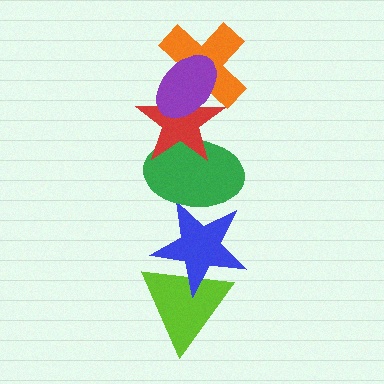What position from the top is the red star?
The red star is 3rd from the top.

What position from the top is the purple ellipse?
The purple ellipse is 1st from the top.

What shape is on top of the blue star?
The green ellipse is on top of the blue star.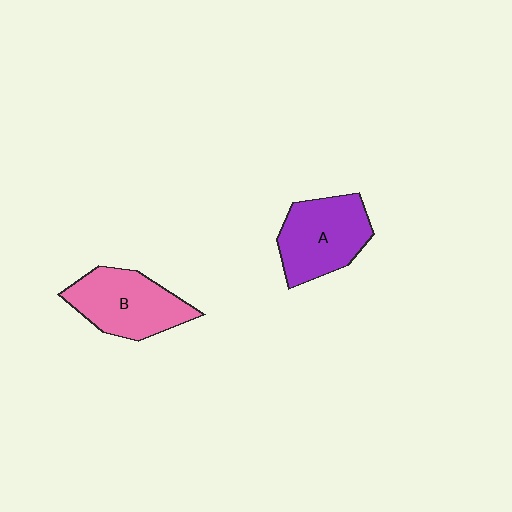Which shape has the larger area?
Shape A (purple).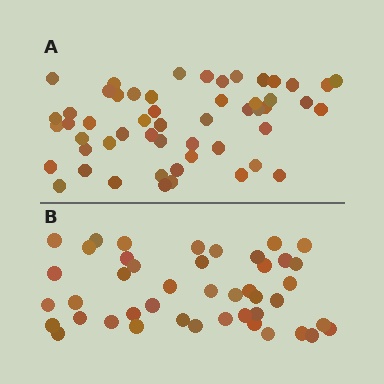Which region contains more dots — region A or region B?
Region A (the top region) has more dots.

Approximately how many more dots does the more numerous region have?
Region A has roughly 8 or so more dots than region B.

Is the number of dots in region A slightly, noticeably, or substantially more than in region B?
Region A has only slightly more — the two regions are fairly close. The ratio is roughly 1.2 to 1.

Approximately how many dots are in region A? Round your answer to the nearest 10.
About 50 dots. (The exact count is 53, which rounds to 50.)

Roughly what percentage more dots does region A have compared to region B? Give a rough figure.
About 20% more.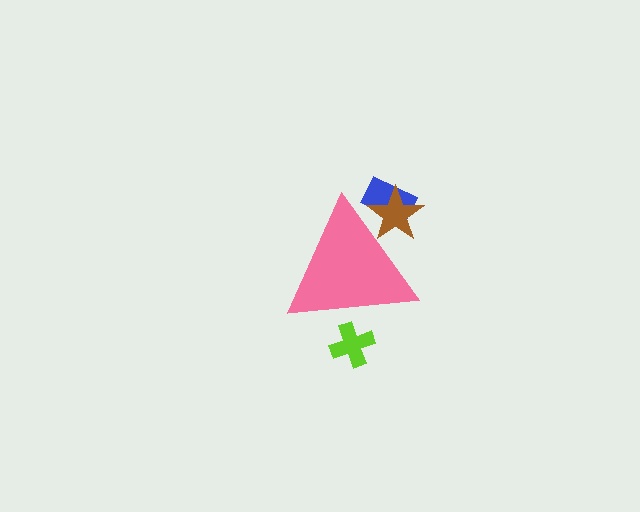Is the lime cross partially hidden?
Yes, the lime cross is partially hidden behind the pink triangle.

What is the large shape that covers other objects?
A pink triangle.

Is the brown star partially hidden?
Yes, the brown star is partially hidden behind the pink triangle.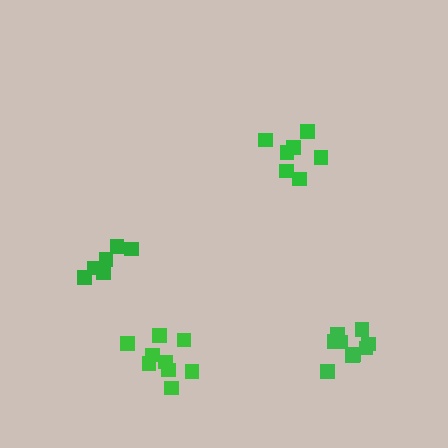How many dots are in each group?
Group 1: 6 dots, Group 2: 7 dots, Group 3: 9 dots, Group 4: 9 dots (31 total).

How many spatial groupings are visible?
There are 4 spatial groupings.